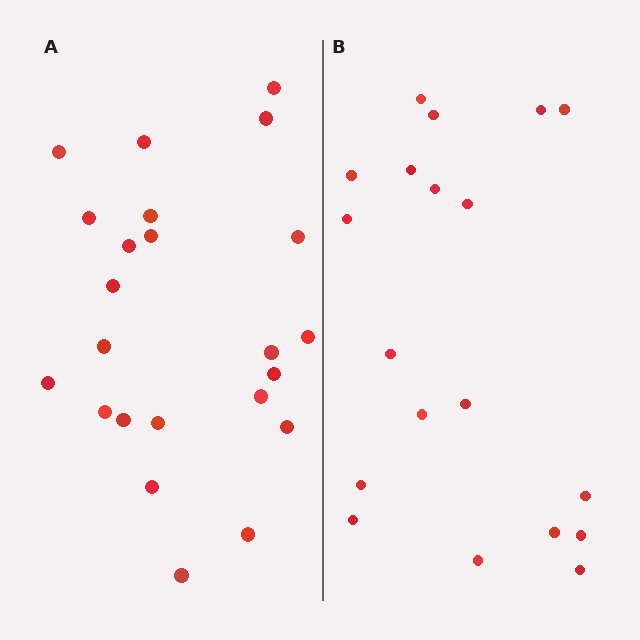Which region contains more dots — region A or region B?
Region A (the left region) has more dots.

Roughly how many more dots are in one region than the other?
Region A has about 4 more dots than region B.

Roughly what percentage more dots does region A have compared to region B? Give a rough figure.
About 20% more.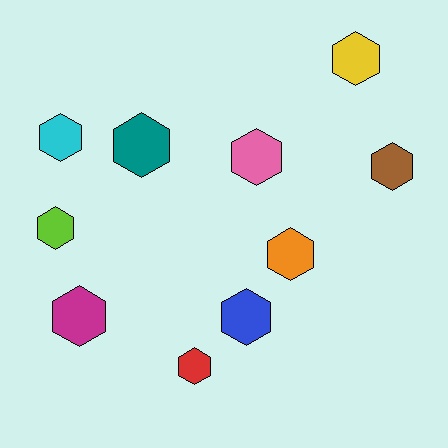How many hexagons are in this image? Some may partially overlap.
There are 10 hexagons.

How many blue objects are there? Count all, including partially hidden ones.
There is 1 blue object.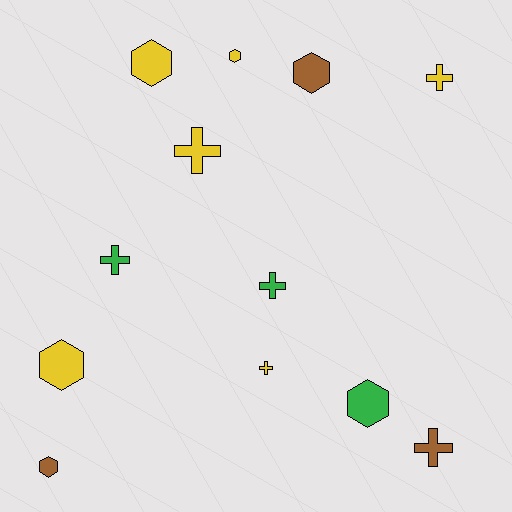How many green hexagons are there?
There is 1 green hexagon.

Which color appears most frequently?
Yellow, with 6 objects.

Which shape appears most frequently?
Hexagon, with 6 objects.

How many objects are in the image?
There are 12 objects.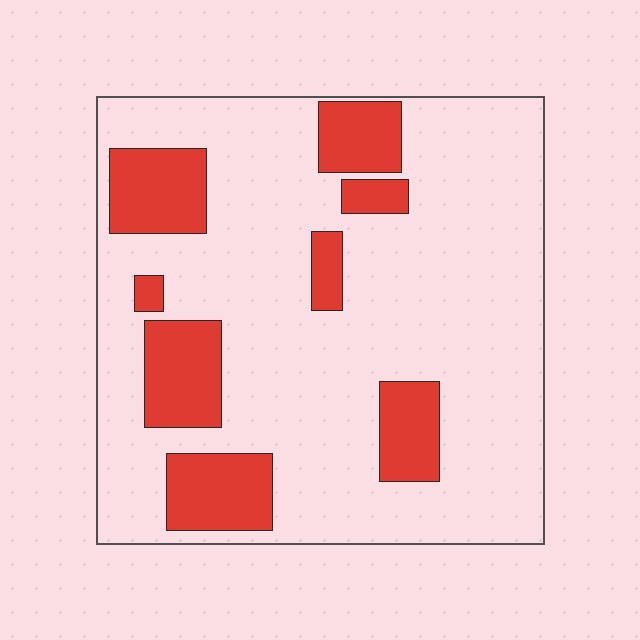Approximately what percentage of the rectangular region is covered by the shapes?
Approximately 20%.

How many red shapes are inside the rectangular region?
8.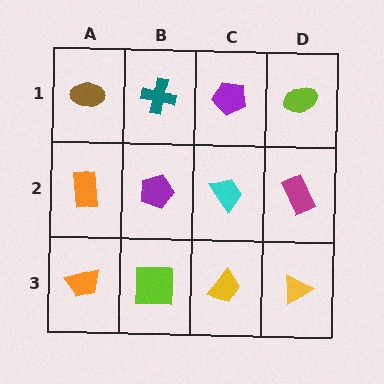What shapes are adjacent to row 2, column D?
A lime ellipse (row 1, column D), a yellow triangle (row 3, column D), a cyan trapezoid (row 2, column C).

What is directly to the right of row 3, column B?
A yellow trapezoid.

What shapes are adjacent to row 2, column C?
A purple pentagon (row 1, column C), a yellow trapezoid (row 3, column C), a purple pentagon (row 2, column B), a magenta rectangle (row 2, column D).